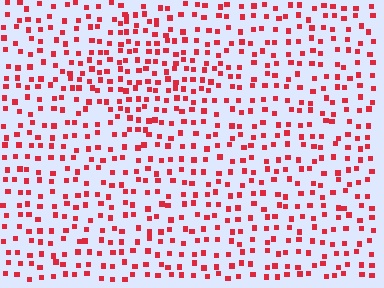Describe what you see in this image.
The image contains small red elements arranged at two different densities. A diamond-shaped region is visible where the elements are more densely packed than the surrounding area.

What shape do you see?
I see a diamond.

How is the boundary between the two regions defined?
The boundary is defined by a change in element density (approximately 1.5x ratio). All elements are the same color, size, and shape.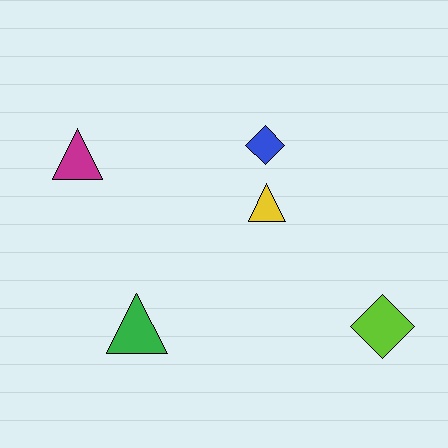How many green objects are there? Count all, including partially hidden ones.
There is 1 green object.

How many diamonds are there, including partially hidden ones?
There are 2 diamonds.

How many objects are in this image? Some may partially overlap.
There are 5 objects.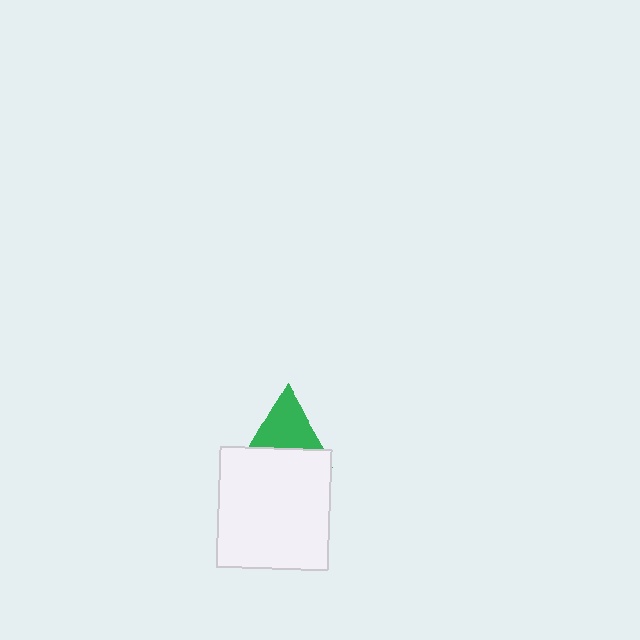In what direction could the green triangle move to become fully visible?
The green triangle could move up. That would shift it out from behind the white rectangle entirely.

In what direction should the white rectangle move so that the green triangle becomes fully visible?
The white rectangle should move down. That is the shortest direction to clear the overlap and leave the green triangle fully visible.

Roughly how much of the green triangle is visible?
About half of it is visible (roughly 62%).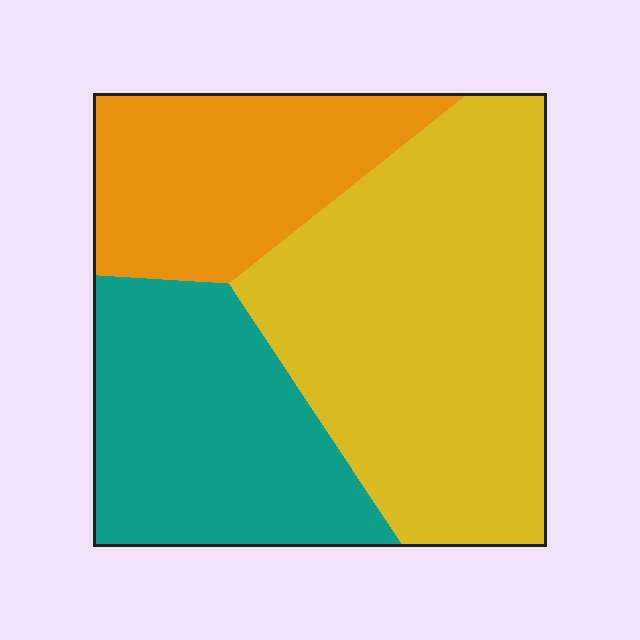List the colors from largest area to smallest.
From largest to smallest: yellow, teal, orange.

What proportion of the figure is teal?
Teal covers roughly 30% of the figure.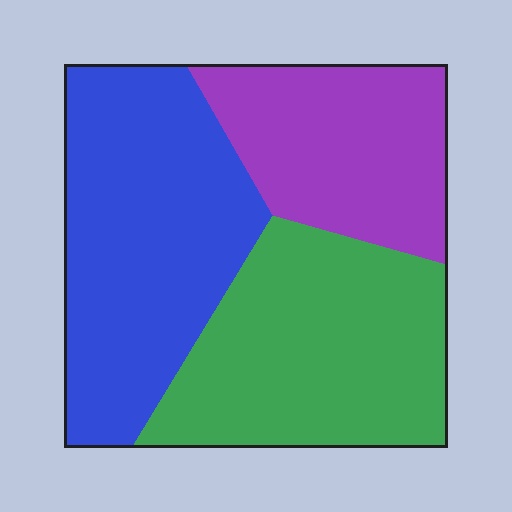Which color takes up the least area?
Purple, at roughly 25%.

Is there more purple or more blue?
Blue.